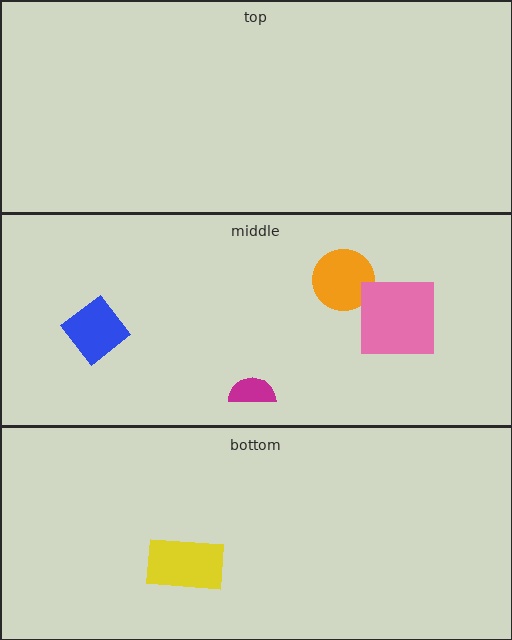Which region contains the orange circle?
The middle region.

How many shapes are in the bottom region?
1.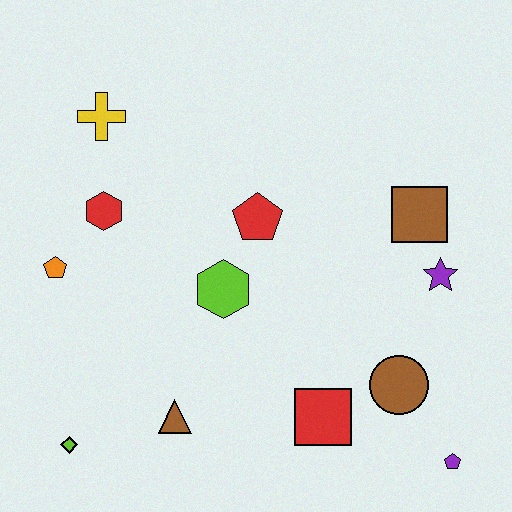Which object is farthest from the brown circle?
The yellow cross is farthest from the brown circle.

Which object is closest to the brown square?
The purple star is closest to the brown square.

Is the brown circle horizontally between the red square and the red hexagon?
No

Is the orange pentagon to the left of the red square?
Yes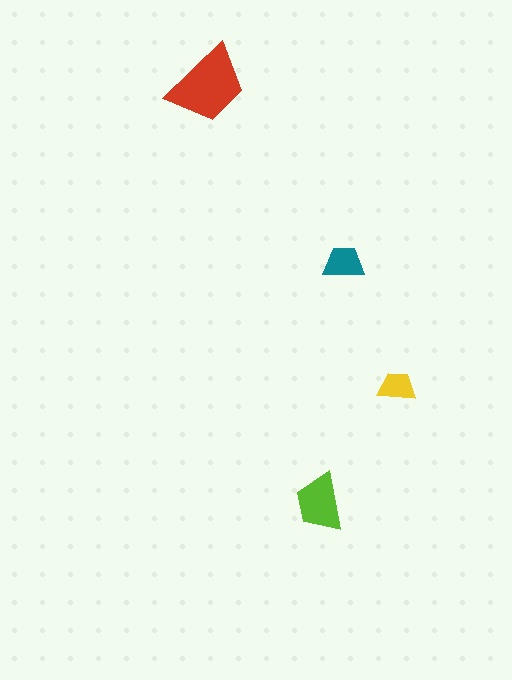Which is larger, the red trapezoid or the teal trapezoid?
The red one.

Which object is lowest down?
The lime trapezoid is bottommost.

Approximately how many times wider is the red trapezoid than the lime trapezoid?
About 1.5 times wider.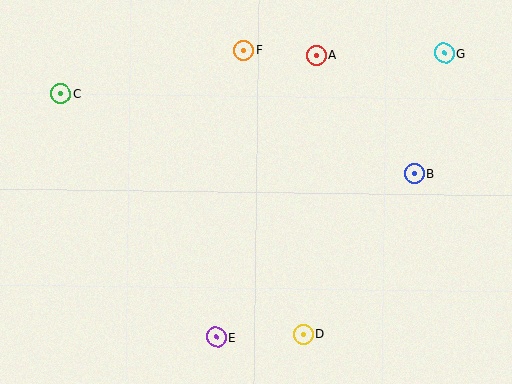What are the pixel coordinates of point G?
Point G is at (444, 53).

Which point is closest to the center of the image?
Point F at (243, 50) is closest to the center.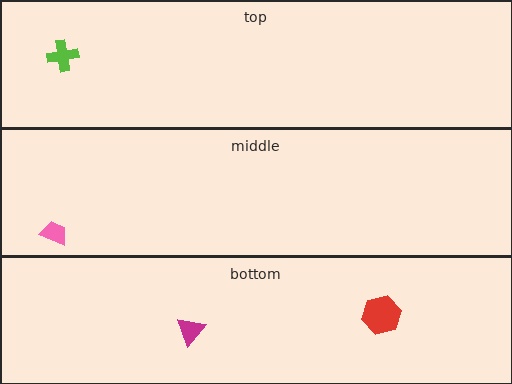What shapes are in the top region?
The lime cross.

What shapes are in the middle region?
The pink trapezoid.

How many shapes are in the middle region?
1.